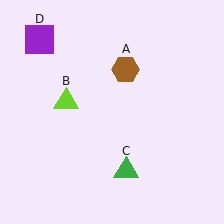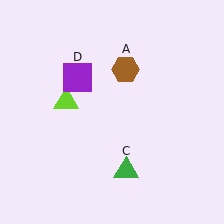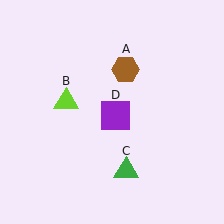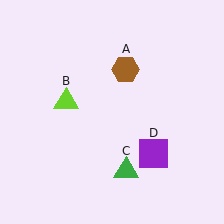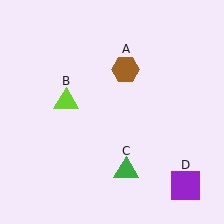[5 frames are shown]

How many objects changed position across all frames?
1 object changed position: purple square (object D).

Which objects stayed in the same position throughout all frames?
Brown hexagon (object A) and lime triangle (object B) and green triangle (object C) remained stationary.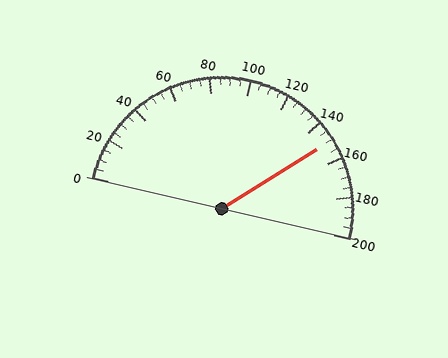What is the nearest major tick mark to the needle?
The nearest major tick mark is 160.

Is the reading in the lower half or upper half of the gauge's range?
The reading is in the upper half of the range (0 to 200).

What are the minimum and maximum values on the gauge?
The gauge ranges from 0 to 200.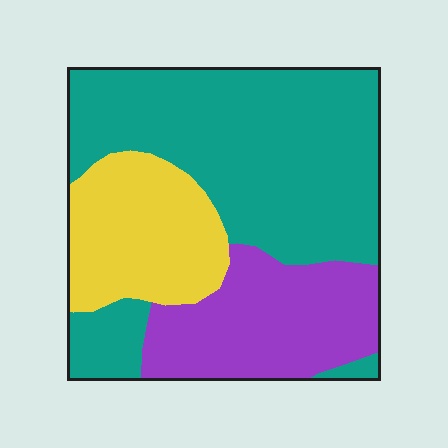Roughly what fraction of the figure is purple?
Purple covers around 25% of the figure.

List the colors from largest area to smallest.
From largest to smallest: teal, purple, yellow.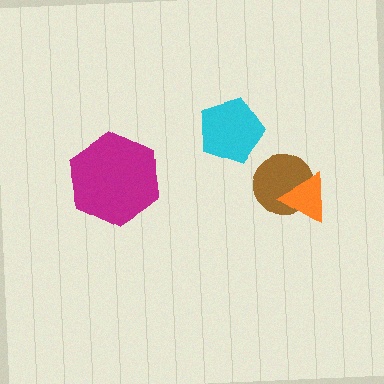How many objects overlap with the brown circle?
1 object overlaps with the brown circle.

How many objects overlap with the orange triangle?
1 object overlaps with the orange triangle.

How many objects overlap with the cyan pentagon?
0 objects overlap with the cyan pentagon.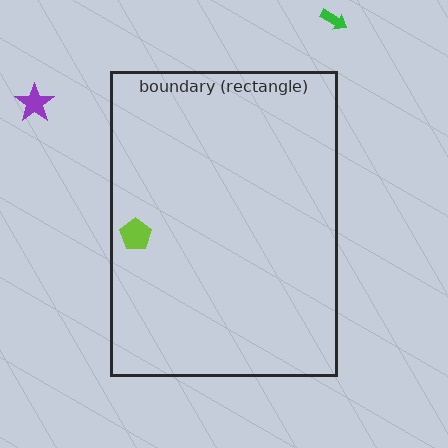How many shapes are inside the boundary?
1 inside, 2 outside.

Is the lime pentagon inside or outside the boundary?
Inside.